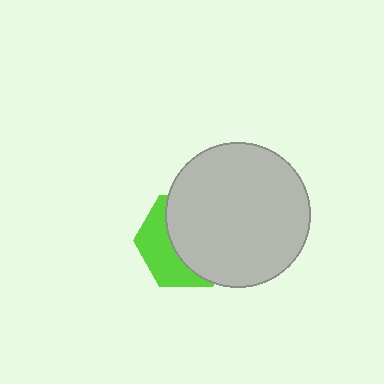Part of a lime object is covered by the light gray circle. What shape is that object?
It is a hexagon.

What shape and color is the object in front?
The object in front is a light gray circle.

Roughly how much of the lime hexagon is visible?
A small part of it is visible (roughly 39%).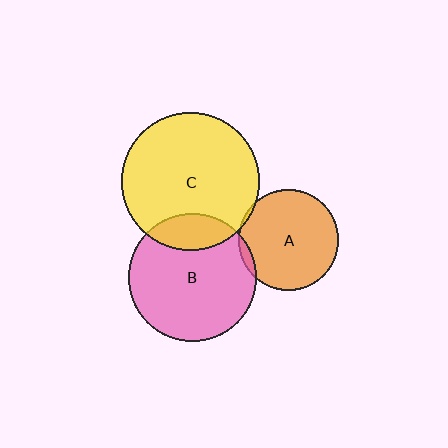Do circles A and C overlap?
Yes.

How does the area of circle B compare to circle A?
Approximately 1.6 times.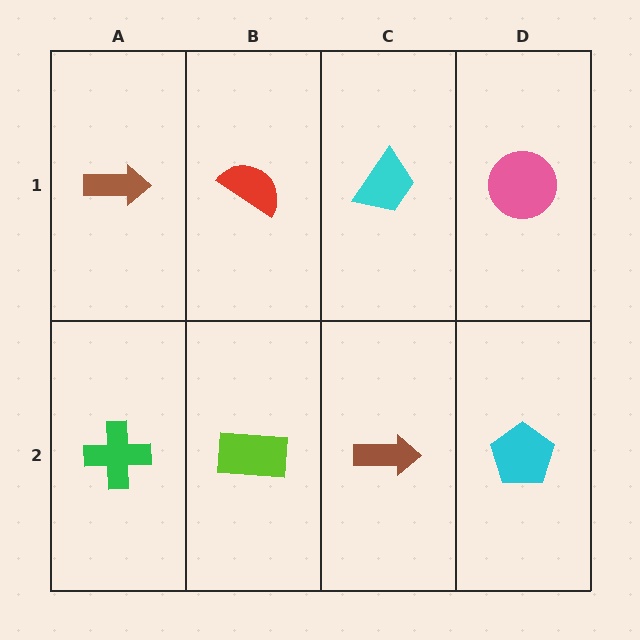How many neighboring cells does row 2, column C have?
3.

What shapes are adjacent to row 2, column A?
A brown arrow (row 1, column A), a lime rectangle (row 2, column B).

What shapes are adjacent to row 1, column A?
A green cross (row 2, column A), a red semicircle (row 1, column B).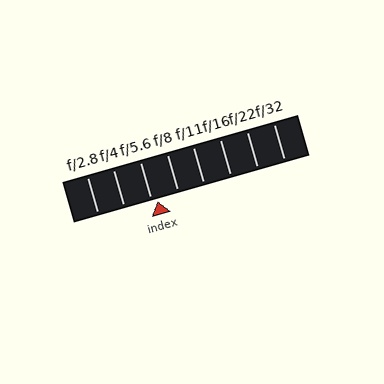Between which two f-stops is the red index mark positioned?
The index mark is between f/5.6 and f/8.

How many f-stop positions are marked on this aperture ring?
There are 8 f-stop positions marked.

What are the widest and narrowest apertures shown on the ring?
The widest aperture shown is f/2.8 and the narrowest is f/32.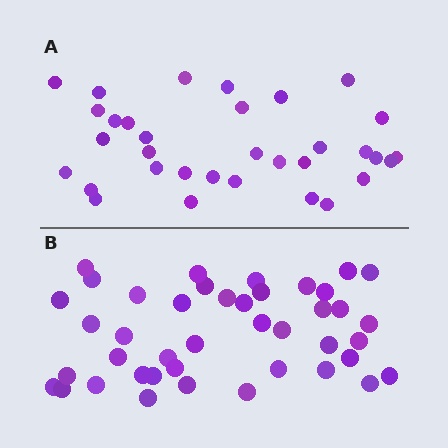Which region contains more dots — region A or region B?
Region B (the bottom region) has more dots.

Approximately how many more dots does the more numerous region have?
Region B has roughly 8 or so more dots than region A.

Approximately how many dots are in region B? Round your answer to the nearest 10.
About 40 dots. (The exact count is 42, which rounds to 40.)